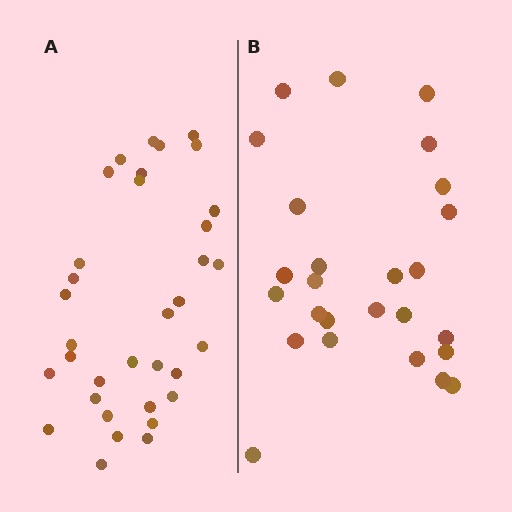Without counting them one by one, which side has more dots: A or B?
Region A (the left region) has more dots.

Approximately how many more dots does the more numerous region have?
Region A has roughly 8 or so more dots than region B.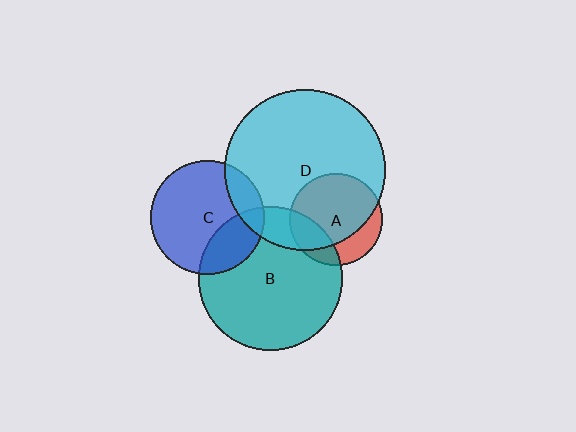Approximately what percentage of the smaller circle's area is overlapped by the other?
Approximately 75%.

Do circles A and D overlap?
Yes.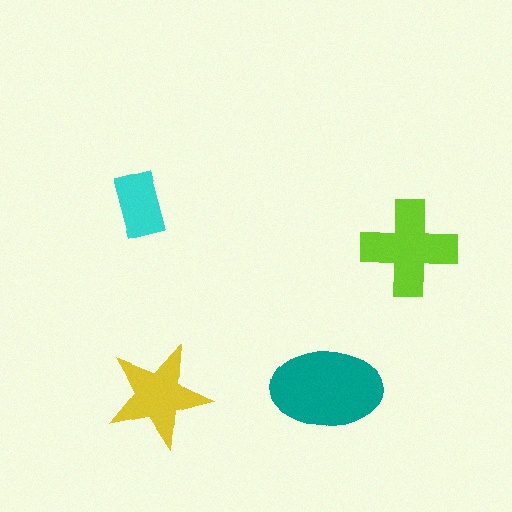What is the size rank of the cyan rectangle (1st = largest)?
4th.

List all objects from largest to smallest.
The teal ellipse, the lime cross, the yellow star, the cyan rectangle.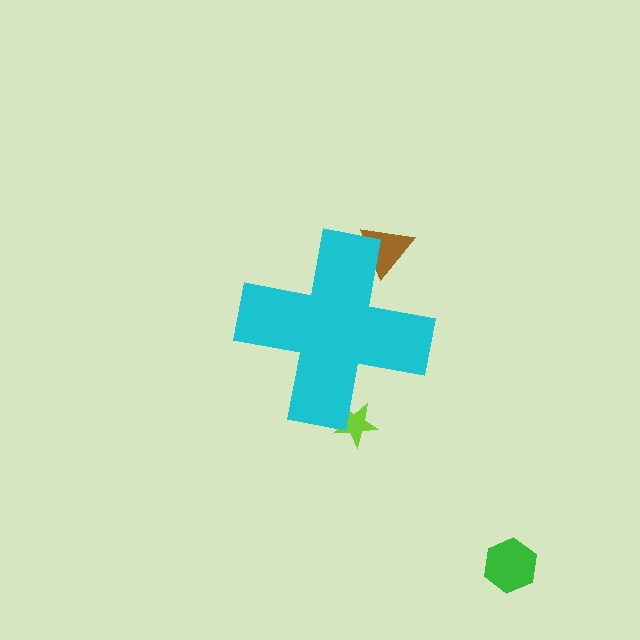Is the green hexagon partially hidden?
No, the green hexagon is fully visible.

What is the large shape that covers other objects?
A cyan cross.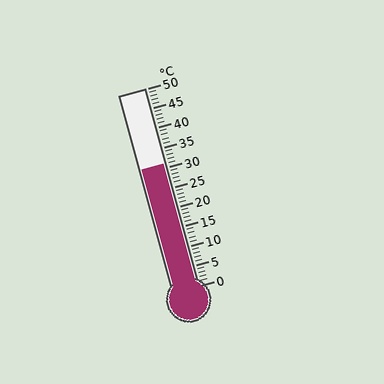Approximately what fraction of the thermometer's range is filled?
The thermometer is filled to approximately 60% of its range.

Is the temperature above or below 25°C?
The temperature is above 25°C.